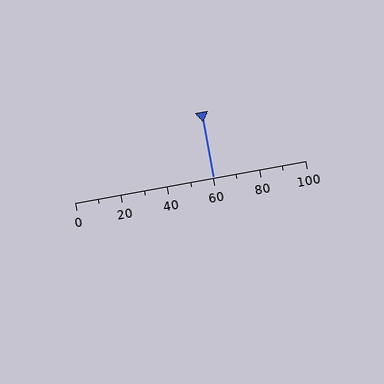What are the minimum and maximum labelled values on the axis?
The axis runs from 0 to 100.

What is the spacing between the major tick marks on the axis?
The major ticks are spaced 20 apart.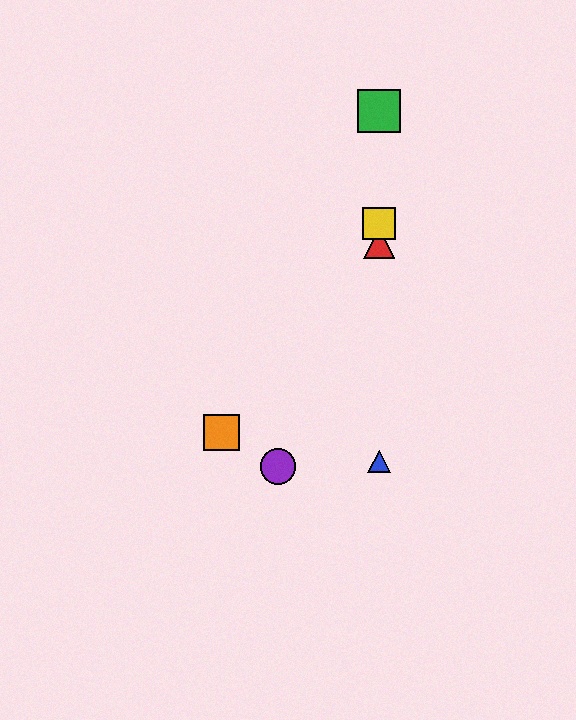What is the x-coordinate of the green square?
The green square is at x≈379.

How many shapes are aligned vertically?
4 shapes (the red triangle, the blue triangle, the green square, the yellow square) are aligned vertically.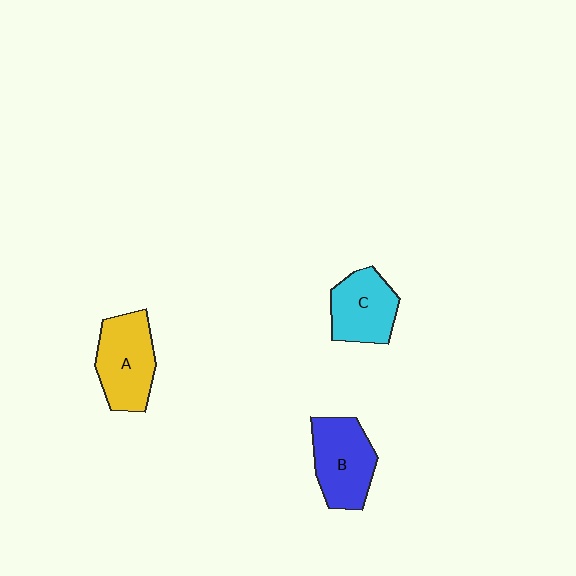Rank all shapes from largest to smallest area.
From largest to smallest: A (yellow), B (blue), C (cyan).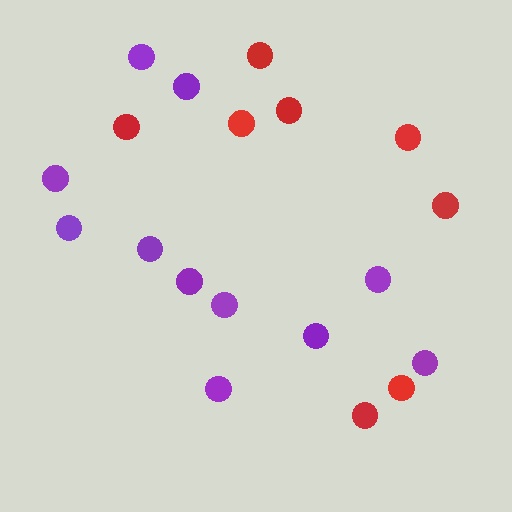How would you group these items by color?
There are 2 groups: one group of red circles (8) and one group of purple circles (11).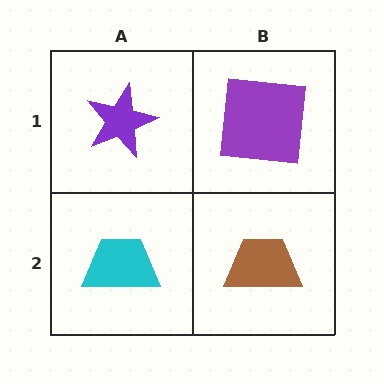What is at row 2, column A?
A cyan trapezoid.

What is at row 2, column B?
A brown trapezoid.